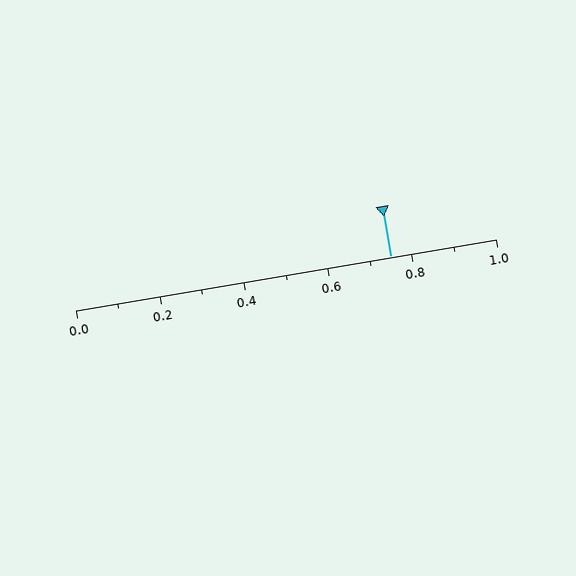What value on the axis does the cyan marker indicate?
The marker indicates approximately 0.75.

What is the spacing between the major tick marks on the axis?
The major ticks are spaced 0.2 apart.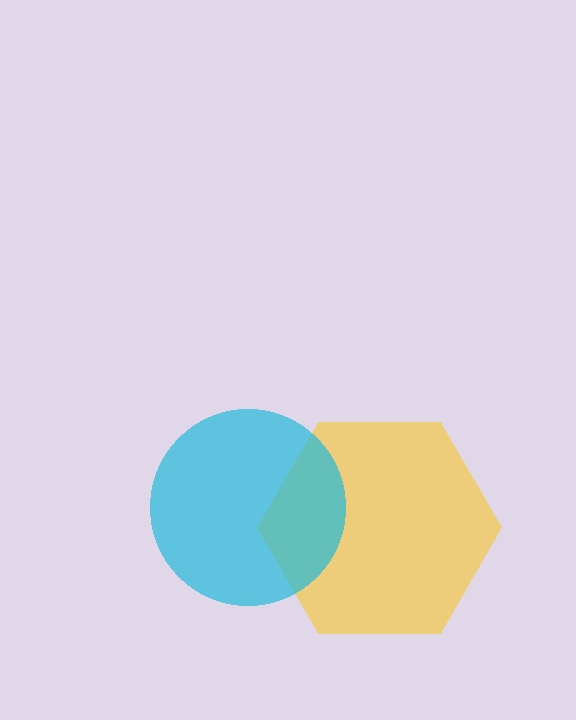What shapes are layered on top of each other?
The layered shapes are: a yellow hexagon, a cyan circle.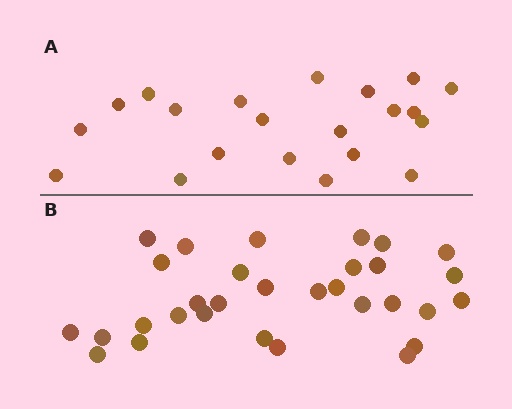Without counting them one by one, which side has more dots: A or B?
Region B (the bottom region) has more dots.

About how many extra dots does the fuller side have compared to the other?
Region B has roughly 10 or so more dots than region A.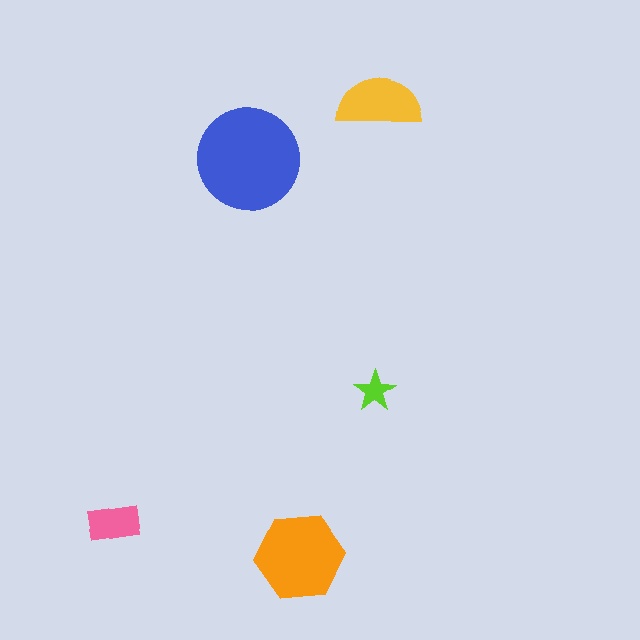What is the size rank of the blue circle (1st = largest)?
1st.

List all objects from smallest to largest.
The lime star, the pink rectangle, the yellow semicircle, the orange hexagon, the blue circle.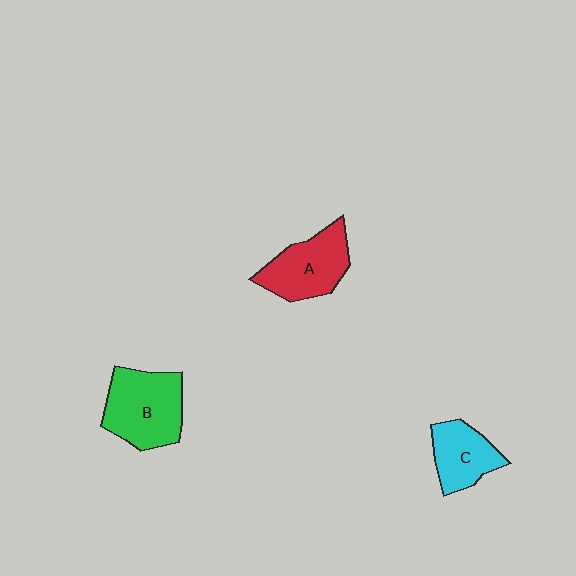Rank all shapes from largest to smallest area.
From largest to smallest: B (green), A (red), C (cyan).